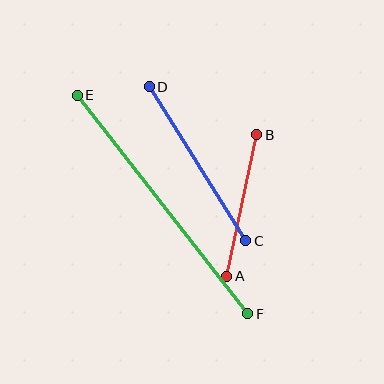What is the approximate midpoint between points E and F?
The midpoint is at approximately (163, 205) pixels.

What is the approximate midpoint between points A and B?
The midpoint is at approximately (242, 206) pixels.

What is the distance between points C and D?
The distance is approximately 182 pixels.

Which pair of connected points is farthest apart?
Points E and F are farthest apart.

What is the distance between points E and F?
The distance is approximately 277 pixels.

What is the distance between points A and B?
The distance is approximately 145 pixels.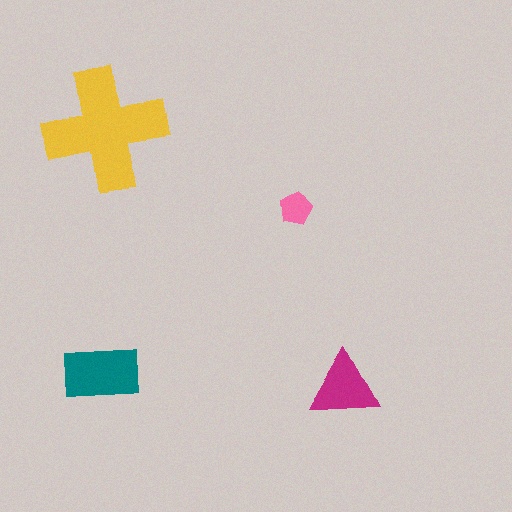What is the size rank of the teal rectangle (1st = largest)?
2nd.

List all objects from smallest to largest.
The pink pentagon, the magenta triangle, the teal rectangle, the yellow cross.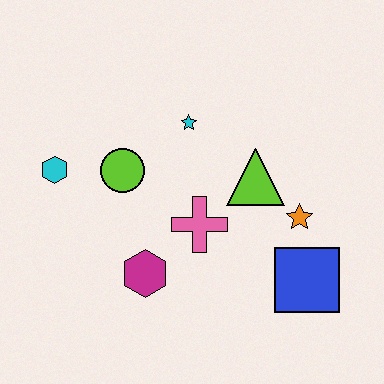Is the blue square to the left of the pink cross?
No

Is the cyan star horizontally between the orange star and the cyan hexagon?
Yes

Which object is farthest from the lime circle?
The blue square is farthest from the lime circle.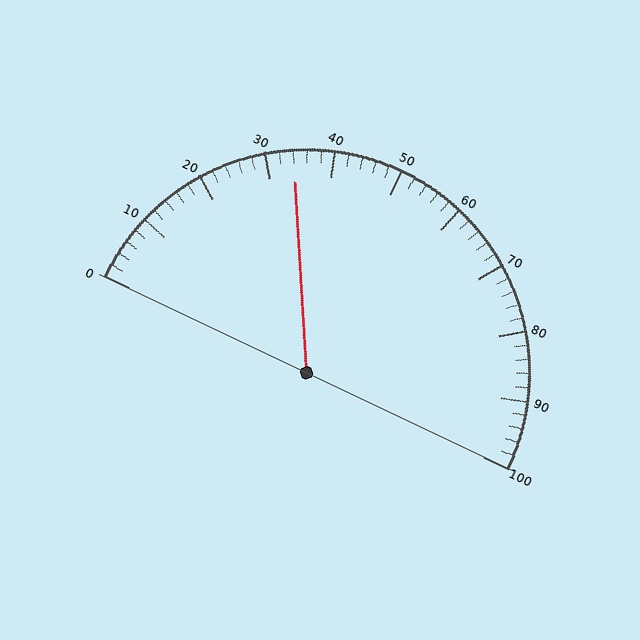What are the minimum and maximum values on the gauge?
The gauge ranges from 0 to 100.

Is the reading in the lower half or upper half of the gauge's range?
The reading is in the lower half of the range (0 to 100).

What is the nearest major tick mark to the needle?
The nearest major tick mark is 30.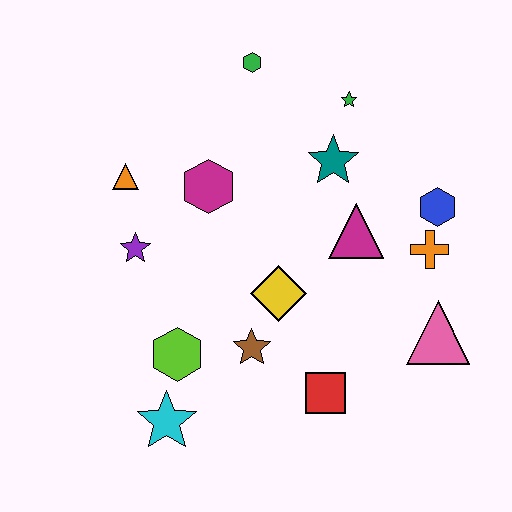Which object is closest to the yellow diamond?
The brown star is closest to the yellow diamond.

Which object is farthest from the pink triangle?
The orange triangle is farthest from the pink triangle.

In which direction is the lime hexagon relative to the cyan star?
The lime hexagon is above the cyan star.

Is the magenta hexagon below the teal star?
Yes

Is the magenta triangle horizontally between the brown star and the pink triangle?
Yes